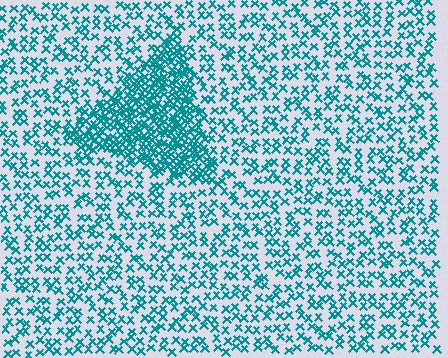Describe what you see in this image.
The image contains small teal elements arranged at two different densities. A triangle-shaped region is visible where the elements are more densely packed than the surrounding area.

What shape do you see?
I see a triangle.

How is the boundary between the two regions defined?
The boundary is defined by a change in element density (approximately 2.6x ratio). All elements are the same color, size, and shape.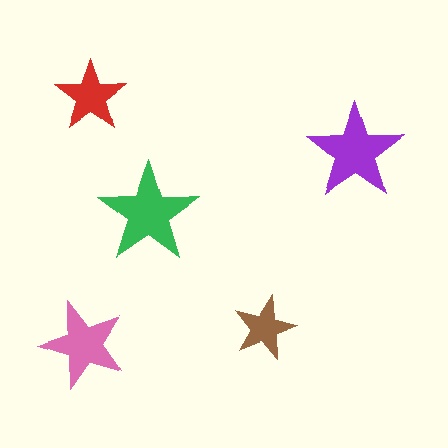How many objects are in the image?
There are 5 objects in the image.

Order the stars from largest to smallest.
the green one, the purple one, the pink one, the red one, the brown one.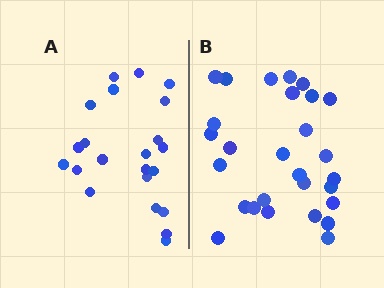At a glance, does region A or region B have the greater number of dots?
Region B (the right region) has more dots.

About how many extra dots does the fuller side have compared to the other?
Region B has about 6 more dots than region A.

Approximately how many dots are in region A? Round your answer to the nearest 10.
About 20 dots. (The exact count is 22, which rounds to 20.)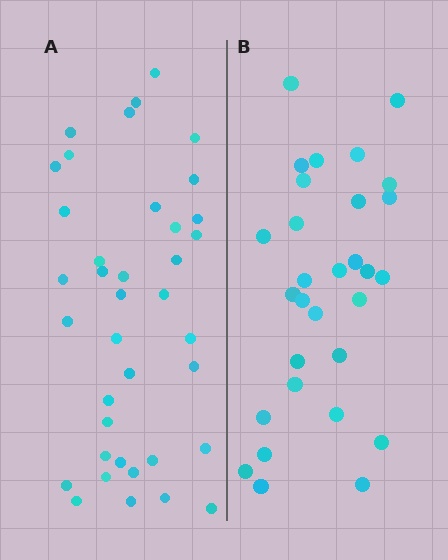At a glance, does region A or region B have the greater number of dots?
Region A (the left region) has more dots.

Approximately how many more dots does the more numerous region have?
Region A has roughly 8 or so more dots than region B.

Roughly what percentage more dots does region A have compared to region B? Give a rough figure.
About 25% more.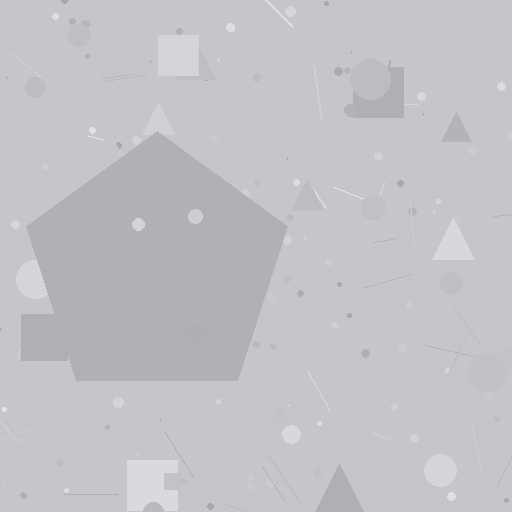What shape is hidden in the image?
A pentagon is hidden in the image.